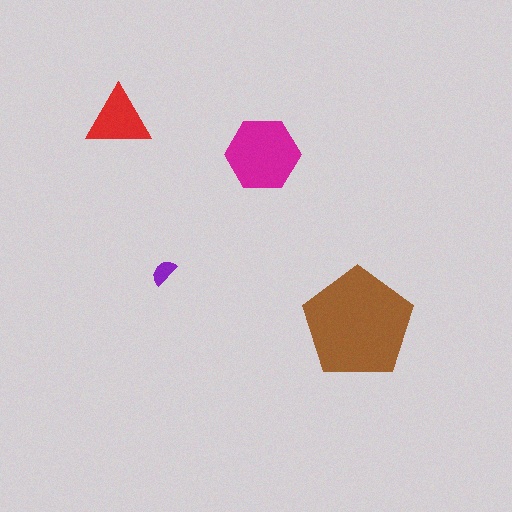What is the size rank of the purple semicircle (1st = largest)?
4th.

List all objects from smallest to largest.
The purple semicircle, the red triangle, the magenta hexagon, the brown pentagon.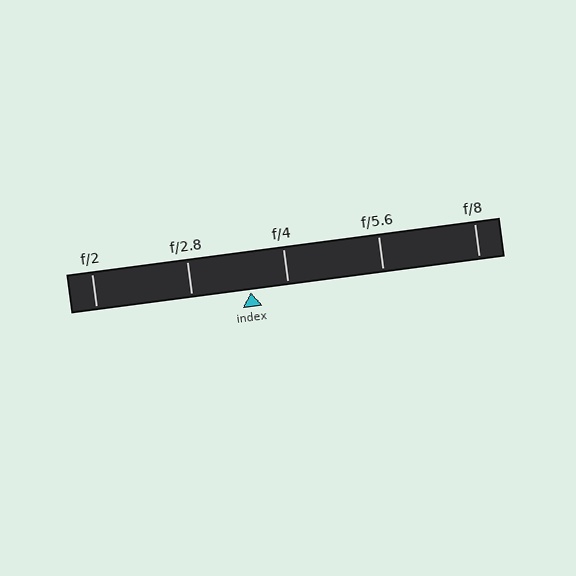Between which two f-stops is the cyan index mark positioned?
The index mark is between f/2.8 and f/4.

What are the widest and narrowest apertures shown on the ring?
The widest aperture shown is f/2 and the narrowest is f/8.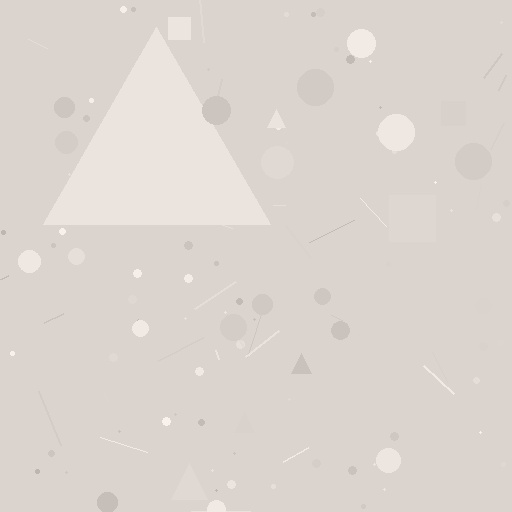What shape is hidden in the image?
A triangle is hidden in the image.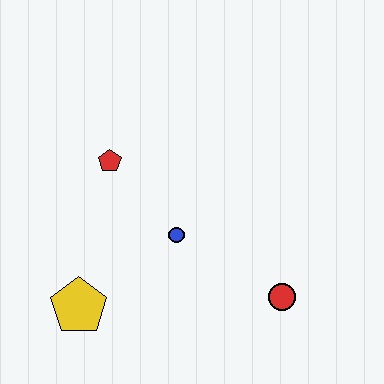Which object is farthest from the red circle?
The red pentagon is farthest from the red circle.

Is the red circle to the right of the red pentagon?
Yes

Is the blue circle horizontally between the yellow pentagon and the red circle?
Yes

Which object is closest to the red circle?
The blue circle is closest to the red circle.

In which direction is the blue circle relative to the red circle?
The blue circle is to the left of the red circle.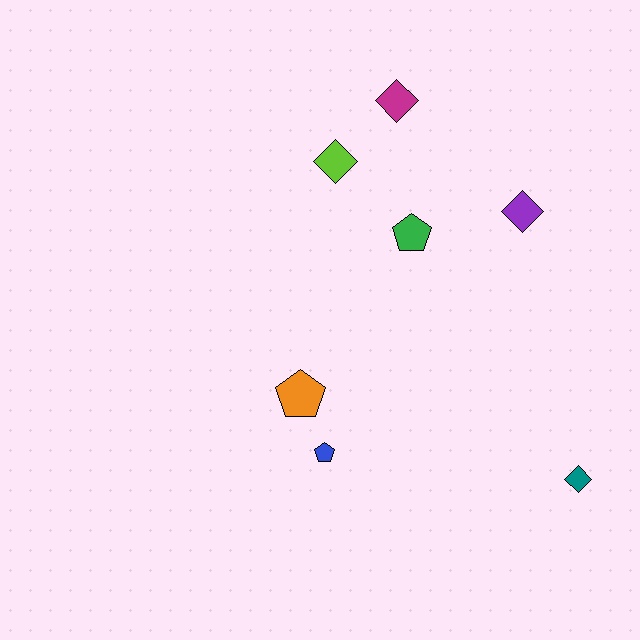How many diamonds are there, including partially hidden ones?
There are 4 diamonds.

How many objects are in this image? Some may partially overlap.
There are 7 objects.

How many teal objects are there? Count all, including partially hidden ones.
There is 1 teal object.